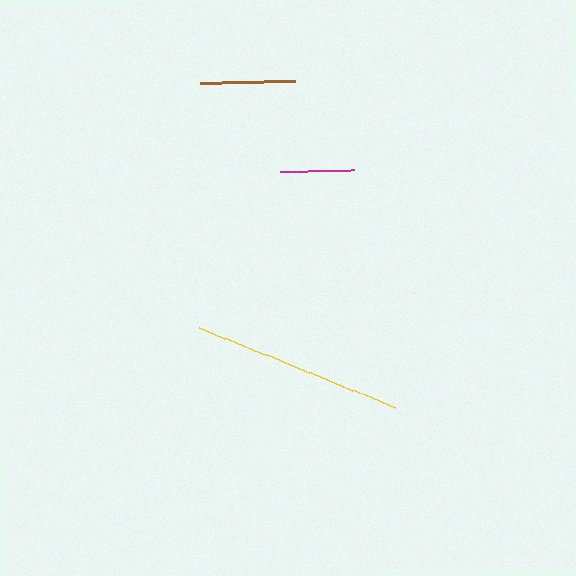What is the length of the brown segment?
The brown segment is approximately 95 pixels long.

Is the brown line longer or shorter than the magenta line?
The brown line is longer than the magenta line.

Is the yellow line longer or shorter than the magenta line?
The yellow line is longer than the magenta line.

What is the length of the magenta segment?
The magenta segment is approximately 74 pixels long.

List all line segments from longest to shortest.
From longest to shortest: yellow, brown, magenta.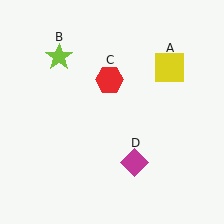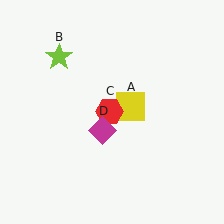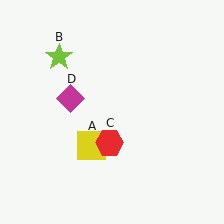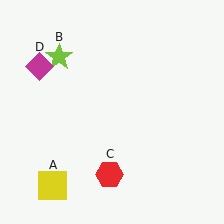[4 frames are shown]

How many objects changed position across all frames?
3 objects changed position: yellow square (object A), red hexagon (object C), magenta diamond (object D).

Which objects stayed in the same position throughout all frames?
Lime star (object B) remained stationary.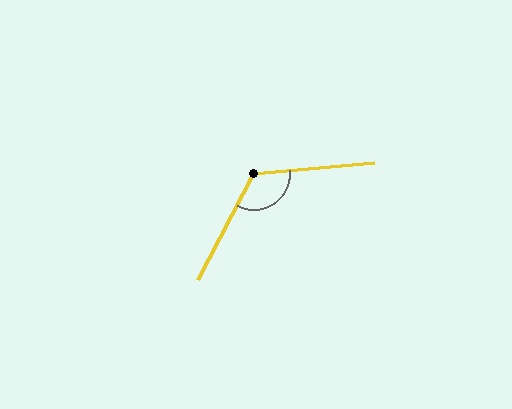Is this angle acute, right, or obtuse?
It is obtuse.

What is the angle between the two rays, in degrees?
Approximately 123 degrees.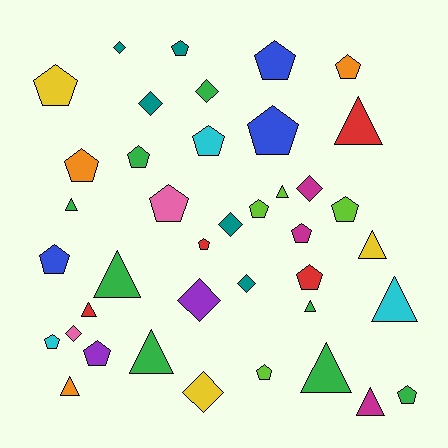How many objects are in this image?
There are 40 objects.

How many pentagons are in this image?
There are 19 pentagons.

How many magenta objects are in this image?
There are 3 magenta objects.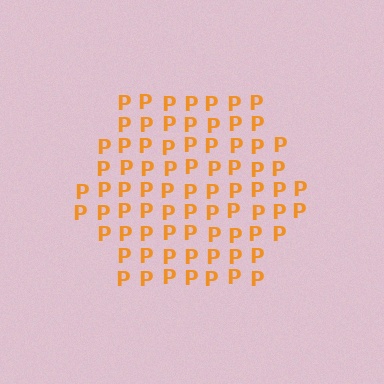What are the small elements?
The small elements are letter P's.